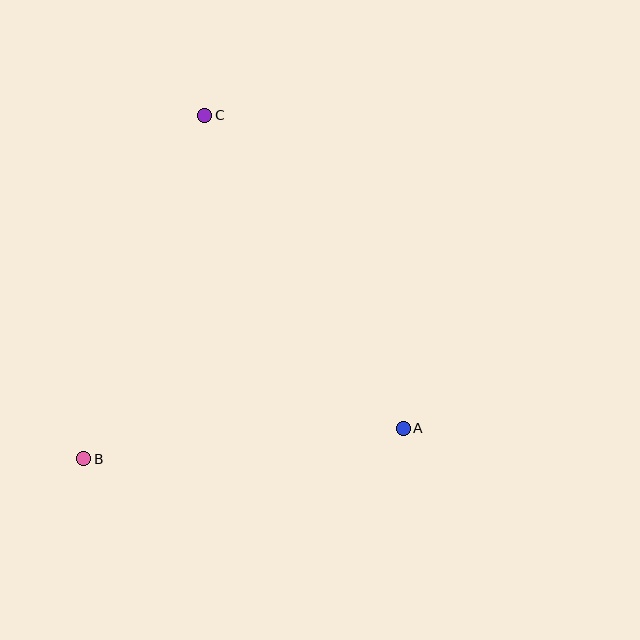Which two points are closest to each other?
Points A and B are closest to each other.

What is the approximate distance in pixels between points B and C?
The distance between B and C is approximately 364 pixels.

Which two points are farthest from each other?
Points A and C are farthest from each other.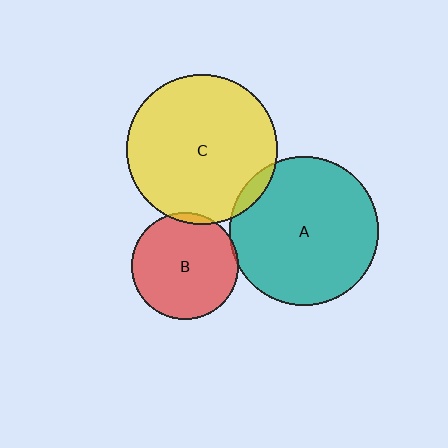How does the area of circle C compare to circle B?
Approximately 2.0 times.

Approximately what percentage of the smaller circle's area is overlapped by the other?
Approximately 5%.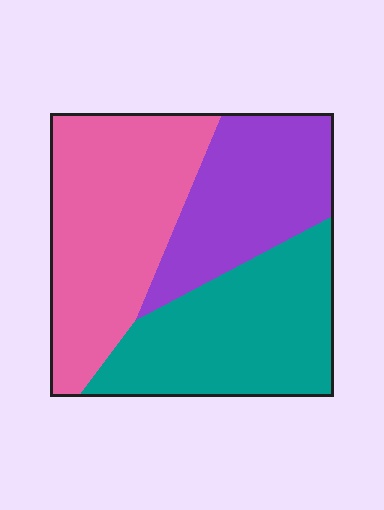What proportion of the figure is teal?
Teal covers about 35% of the figure.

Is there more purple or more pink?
Pink.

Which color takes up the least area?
Purple, at roughly 25%.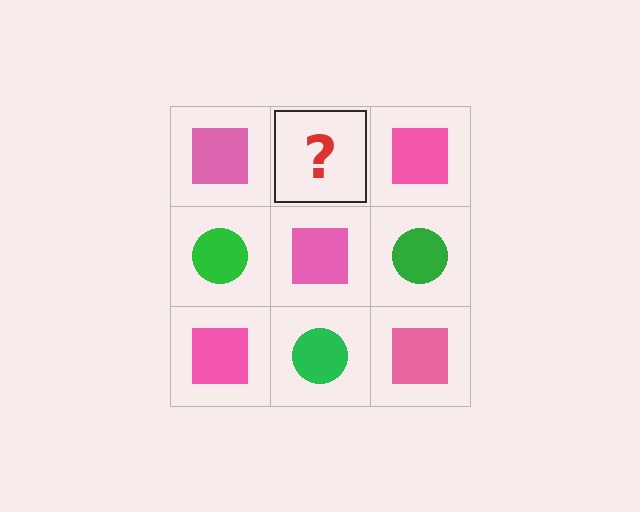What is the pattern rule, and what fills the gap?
The rule is that it alternates pink square and green circle in a checkerboard pattern. The gap should be filled with a green circle.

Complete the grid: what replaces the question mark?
The question mark should be replaced with a green circle.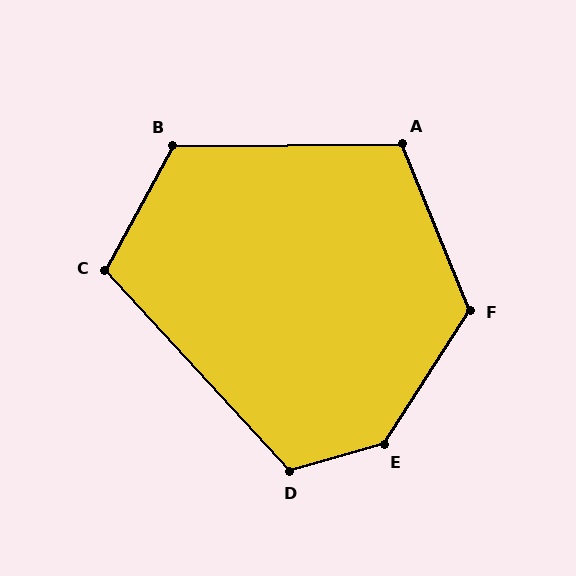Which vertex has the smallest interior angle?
C, at approximately 109 degrees.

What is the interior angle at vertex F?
Approximately 125 degrees (obtuse).